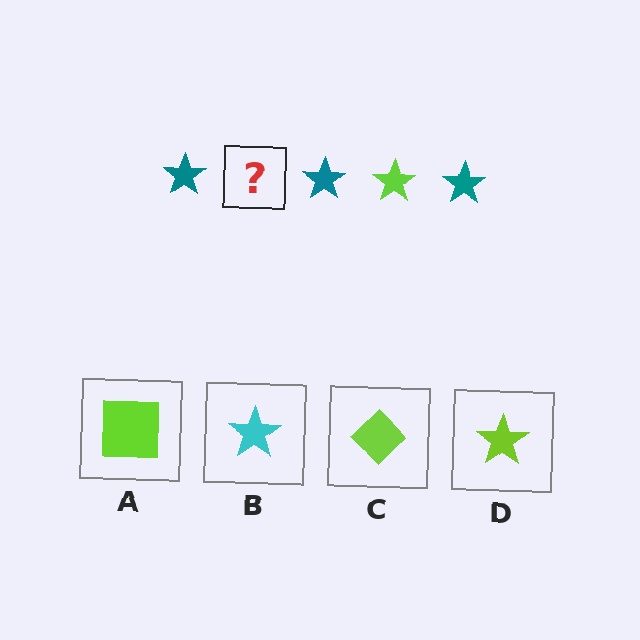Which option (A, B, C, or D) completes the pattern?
D.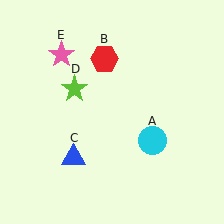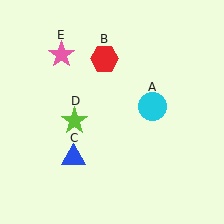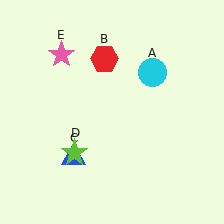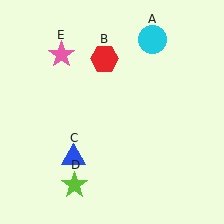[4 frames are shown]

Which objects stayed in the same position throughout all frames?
Red hexagon (object B) and blue triangle (object C) and pink star (object E) remained stationary.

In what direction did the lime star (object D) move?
The lime star (object D) moved down.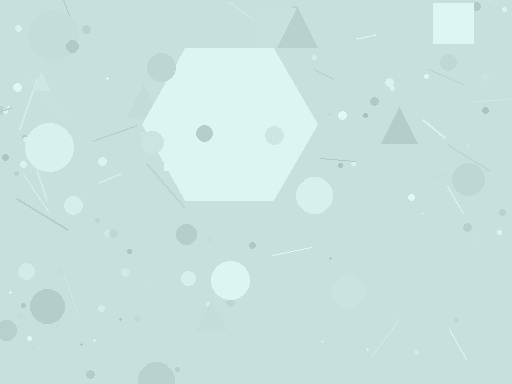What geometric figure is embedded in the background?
A hexagon is embedded in the background.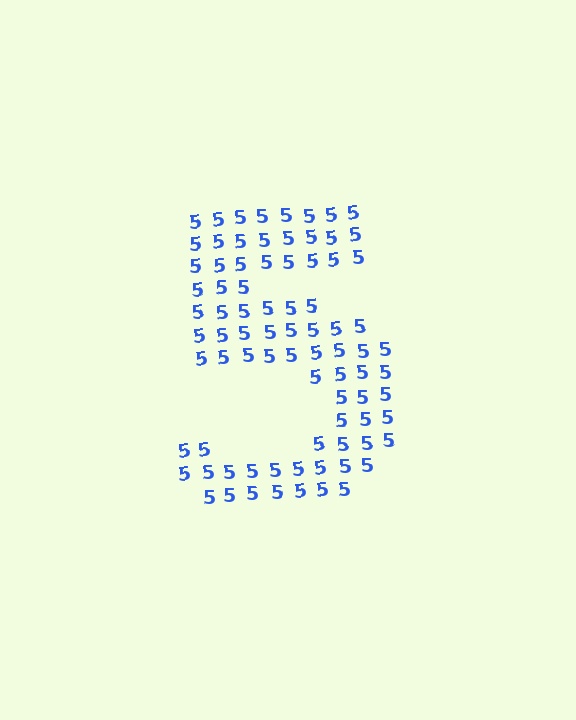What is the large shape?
The large shape is the digit 5.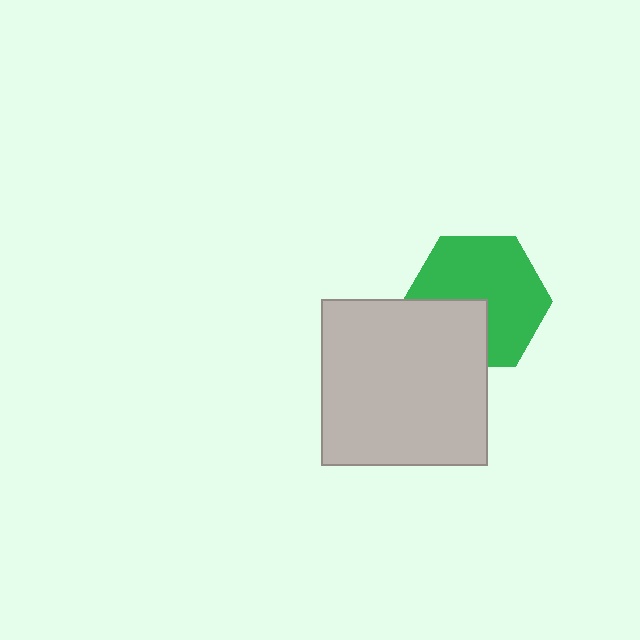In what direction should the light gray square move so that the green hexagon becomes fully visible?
The light gray square should move down. That is the shortest direction to clear the overlap and leave the green hexagon fully visible.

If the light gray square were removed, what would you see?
You would see the complete green hexagon.